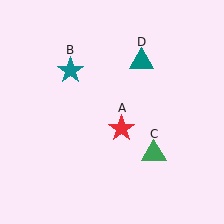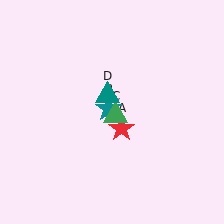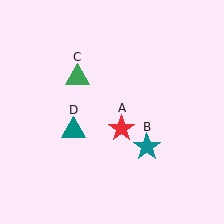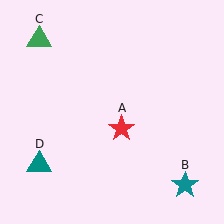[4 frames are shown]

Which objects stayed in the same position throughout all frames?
Red star (object A) remained stationary.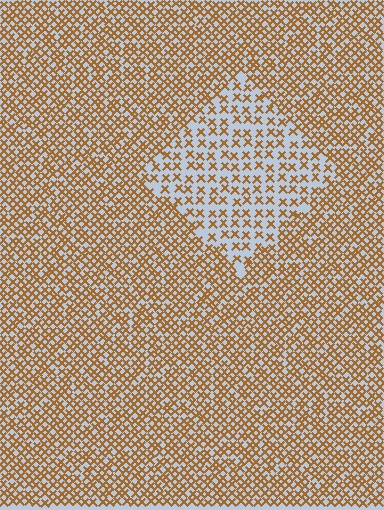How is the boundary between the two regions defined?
The boundary is defined by a change in element density (approximately 2.0x ratio). All elements are the same color, size, and shape.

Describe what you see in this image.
The image contains small brown elements arranged at two different densities. A diamond-shaped region is visible where the elements are less densely packed than the surrounding area.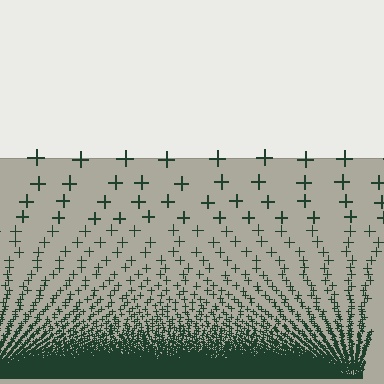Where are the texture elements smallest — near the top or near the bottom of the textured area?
Near the bottom.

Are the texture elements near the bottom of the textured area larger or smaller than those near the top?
Smaller. The gradient is inverted — elements near the bottom are smaller and denser.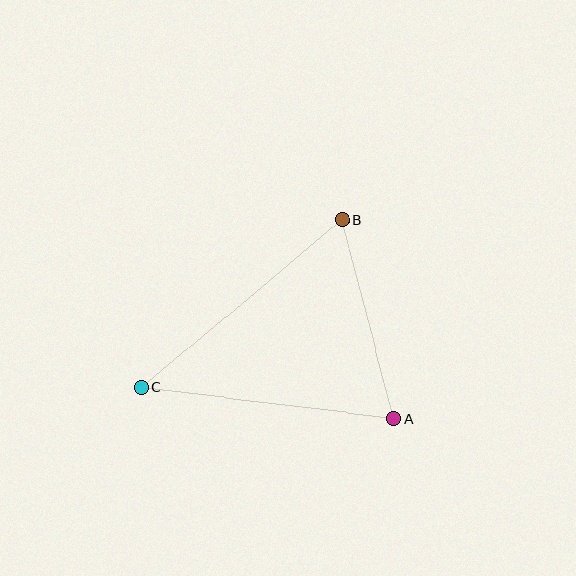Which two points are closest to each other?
Points A and B are closest to each other.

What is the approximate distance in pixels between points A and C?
The distance between A and C is approximately 254 pixels.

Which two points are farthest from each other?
Points B and C are farthest from each other.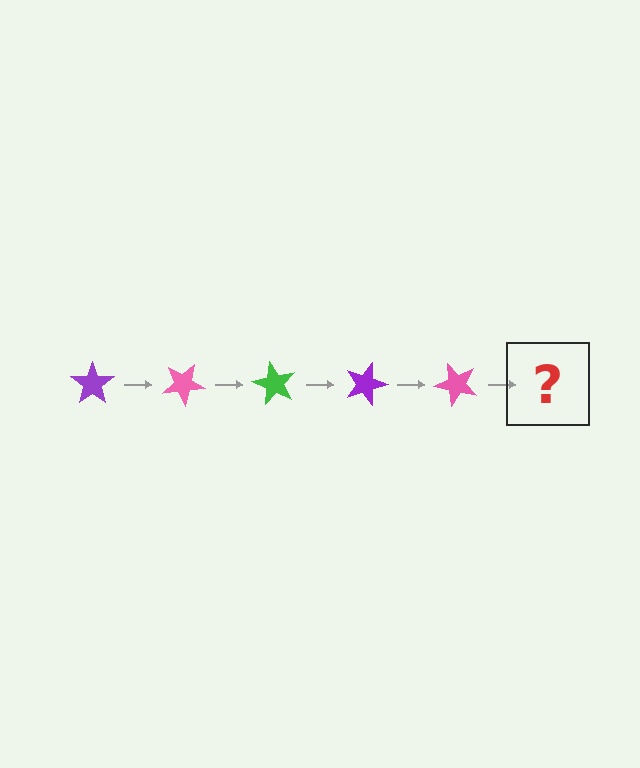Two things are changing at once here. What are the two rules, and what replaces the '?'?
The two rules are that it rotates 30 degrees each step and the color cycles through purple, pink, and green. The '?' should be a green star, rotated 150 degrees from the start.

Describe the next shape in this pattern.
It should be a green star, rotated 150 degrees from the start.